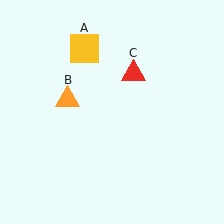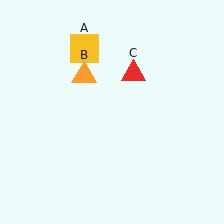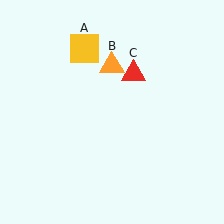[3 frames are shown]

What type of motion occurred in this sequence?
The orange triangle (object B) rotated clockwise around the center of the scene.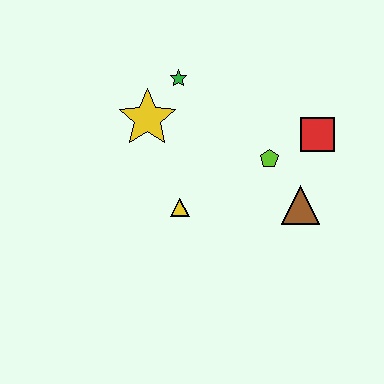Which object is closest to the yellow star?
The green star is closest to the yellow star.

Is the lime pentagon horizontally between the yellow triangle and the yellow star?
No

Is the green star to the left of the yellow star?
No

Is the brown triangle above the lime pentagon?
No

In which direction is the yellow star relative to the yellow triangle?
The yellow star is above the yellow triangle.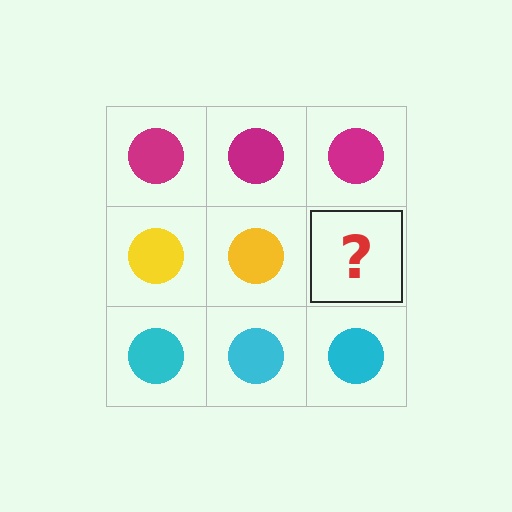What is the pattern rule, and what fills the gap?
The rule is that each row has a consistent color. The gap should be filled with a yellow circle.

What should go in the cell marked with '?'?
The missing cell should contain a yellow circle.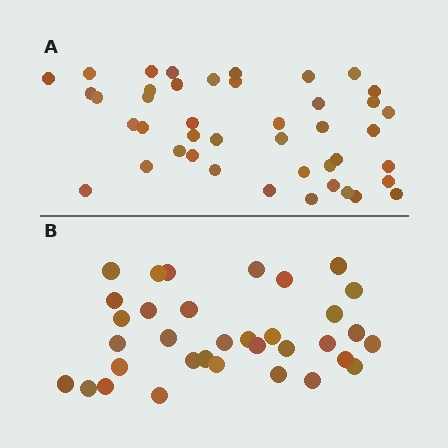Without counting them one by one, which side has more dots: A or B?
Region A (the top region) has more dots.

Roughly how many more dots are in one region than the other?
Region A has roughly 8 or so more dots than region B.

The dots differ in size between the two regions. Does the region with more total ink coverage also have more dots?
No. Region B has more total ink coverage because its dots are larger, but region A actually contains more individual dots. Total area can be misleading — the number of items is what matters here.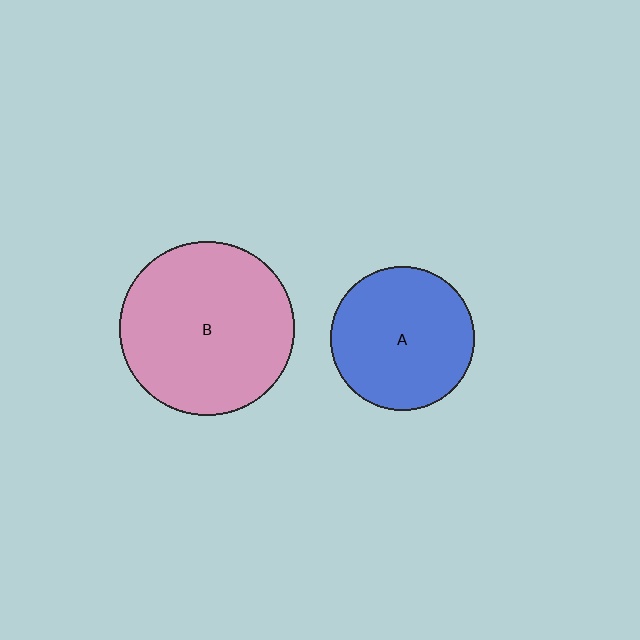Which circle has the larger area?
Circle B (pink).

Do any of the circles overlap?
No, none of the circles overlap.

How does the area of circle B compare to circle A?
Approximately 1.5 times.